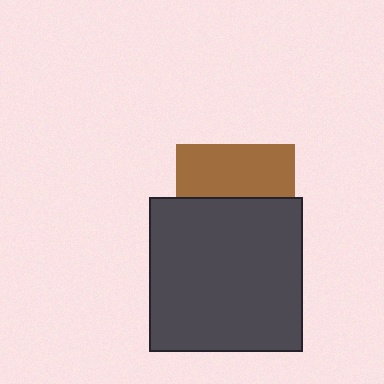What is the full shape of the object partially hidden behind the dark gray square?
The partially hidden object is a brown square.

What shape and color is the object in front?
The object in front is a dark gray square.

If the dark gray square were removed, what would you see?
You would see the complete brown square.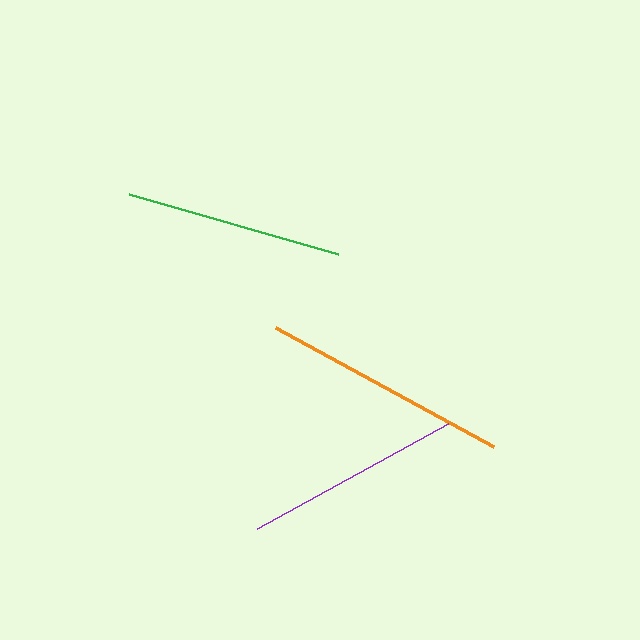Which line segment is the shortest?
The green line is the shortest at approximately 217 pixels.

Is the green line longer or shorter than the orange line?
The orange line is longer than the green line.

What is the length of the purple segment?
The purple segment is approximately 219 pixels long.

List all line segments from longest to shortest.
From longest to shortest: orange, purple, green.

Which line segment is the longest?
The orange line is the longest at approximately 248 pixels.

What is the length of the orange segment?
The orange segment is approximately 248 pixels long.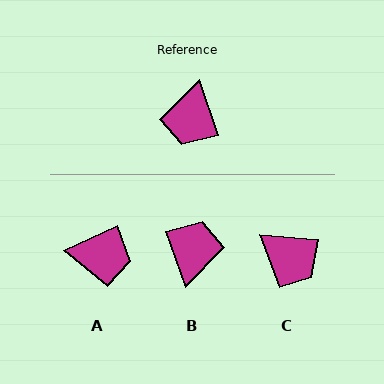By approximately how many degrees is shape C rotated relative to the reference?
Approximately 66 degrees counter-clockwise.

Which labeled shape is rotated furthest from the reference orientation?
B, about 180 degrees away.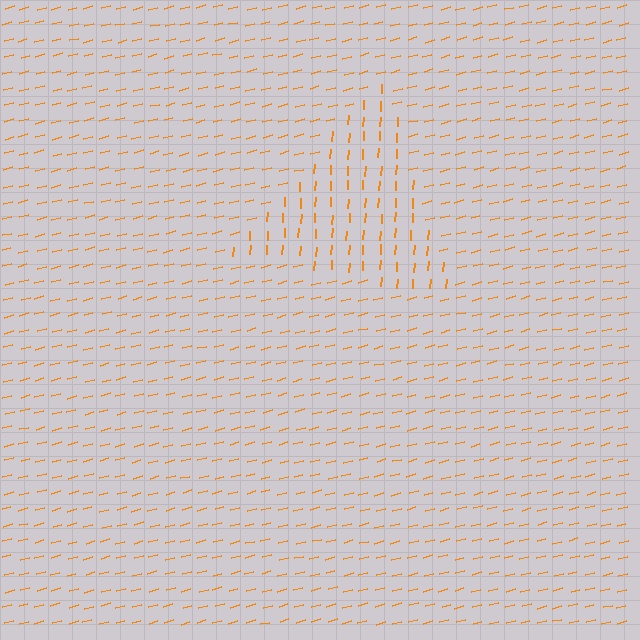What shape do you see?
I see a triangle.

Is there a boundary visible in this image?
Yes, there is a texture boundary formed by a change in line orientation.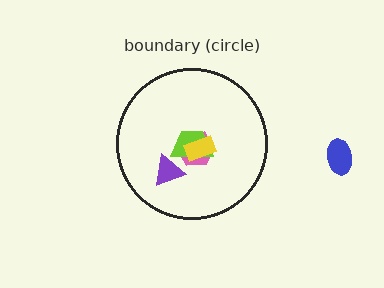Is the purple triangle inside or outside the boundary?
Inside.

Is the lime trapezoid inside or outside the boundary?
Inside.